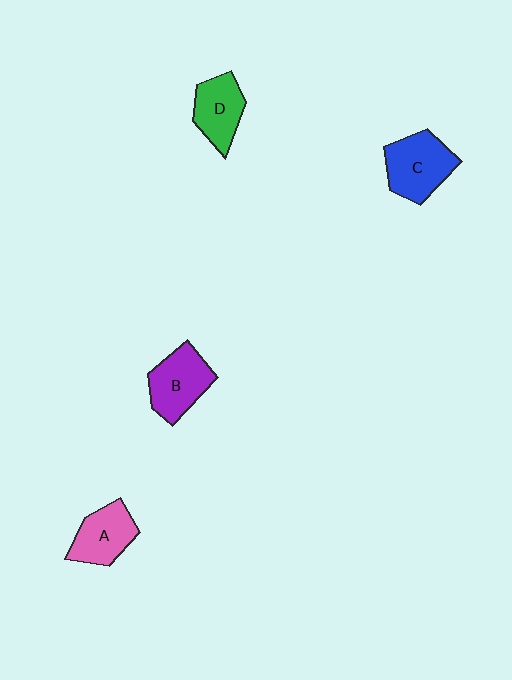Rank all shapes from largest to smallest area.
From largest to smallest: C (blue), B (purple), A (pink), D (green).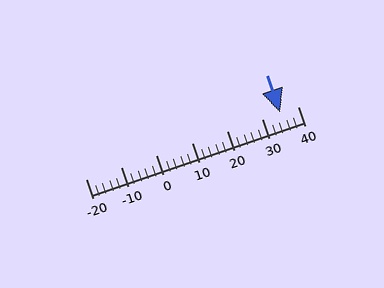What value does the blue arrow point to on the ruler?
The blue arrow points to approximately 35.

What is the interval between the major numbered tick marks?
The major tick marks are spaced 10 units apart.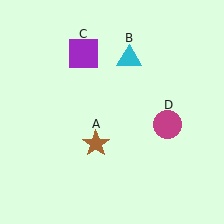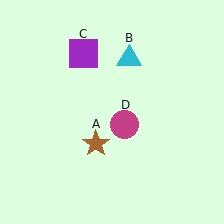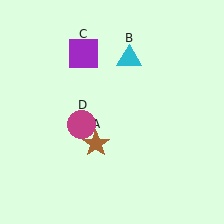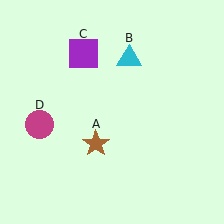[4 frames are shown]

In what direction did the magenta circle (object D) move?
The magenta circle (object D) moved left.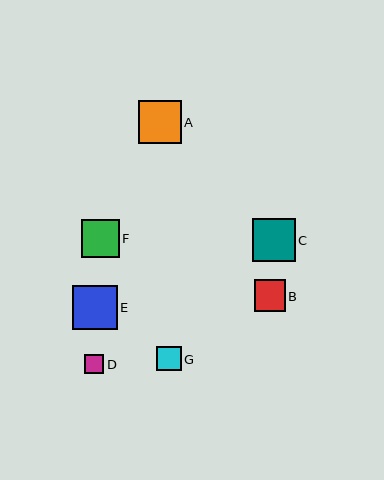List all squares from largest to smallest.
From largest to smallest: E, C, A, F, B, G, D.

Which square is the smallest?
Square D is the smallest with a size of approximately 19 pixels.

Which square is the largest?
Square E is the largest with a size of approximately 44 pixels.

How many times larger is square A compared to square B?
Square A is approximately 1.4 times the size of square B.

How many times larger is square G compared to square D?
Square G is approximately 1.3 times the size of square D.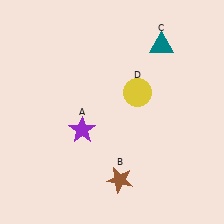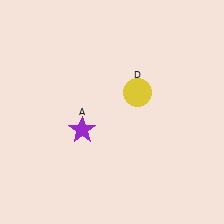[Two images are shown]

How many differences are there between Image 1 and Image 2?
There are 2 differences between the two images.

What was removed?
The teal triangle (C), the brown star (B) were removed in Image 2.